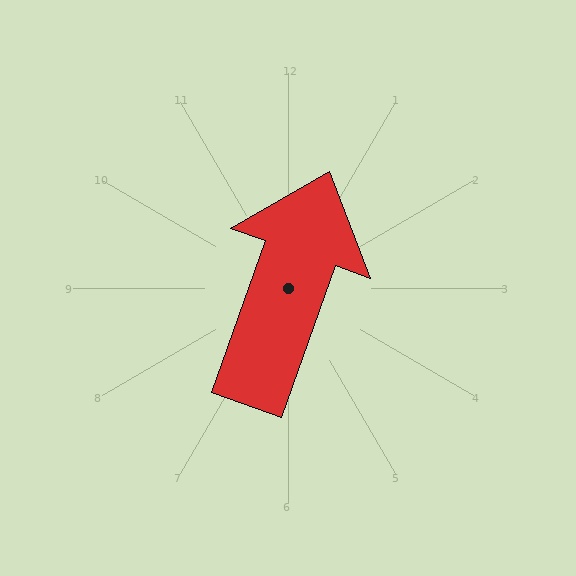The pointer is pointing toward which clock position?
Roughly 1 o'clock.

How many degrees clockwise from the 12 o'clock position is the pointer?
Approximately 20 degrees.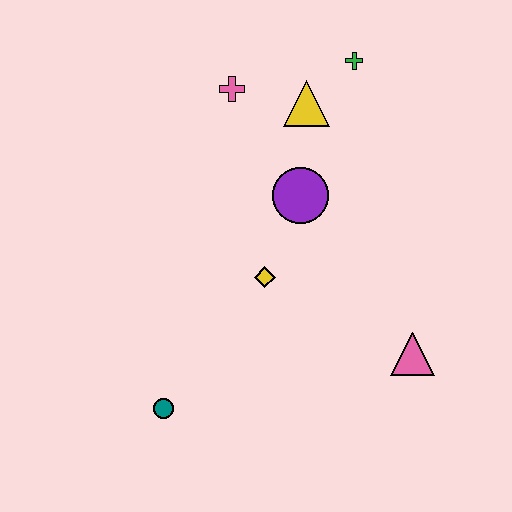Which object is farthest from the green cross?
The teal circle is farthest from the green cross.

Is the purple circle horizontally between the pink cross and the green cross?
Yes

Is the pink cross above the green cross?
No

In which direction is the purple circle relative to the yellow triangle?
The purple circle is below the yellow triangle.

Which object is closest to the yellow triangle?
The green cross is closest to the yellow triangle.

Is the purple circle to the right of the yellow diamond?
Yes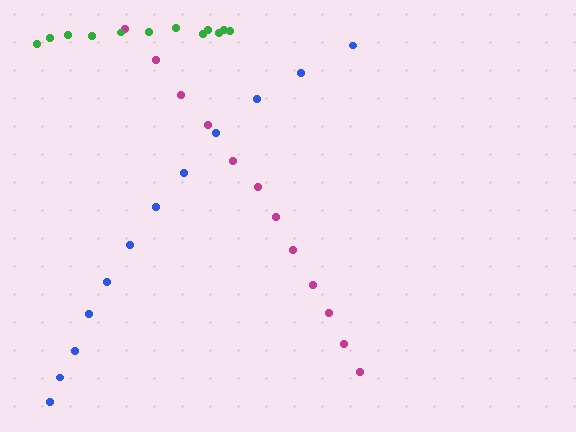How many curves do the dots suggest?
There are 3 distinct paths.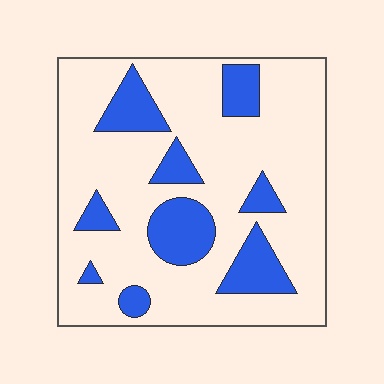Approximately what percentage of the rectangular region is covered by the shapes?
Approximately 20%.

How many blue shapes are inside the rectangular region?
9.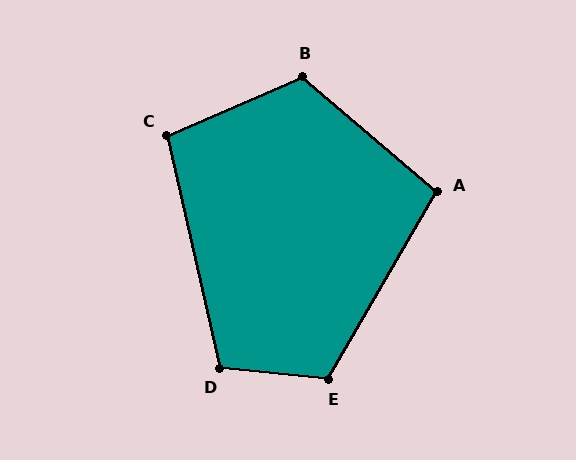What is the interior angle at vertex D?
Approximately 108 degrees (obtuse).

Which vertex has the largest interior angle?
B, at approximately 116 degrees.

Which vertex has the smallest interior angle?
C, at approximately 100 degrees.